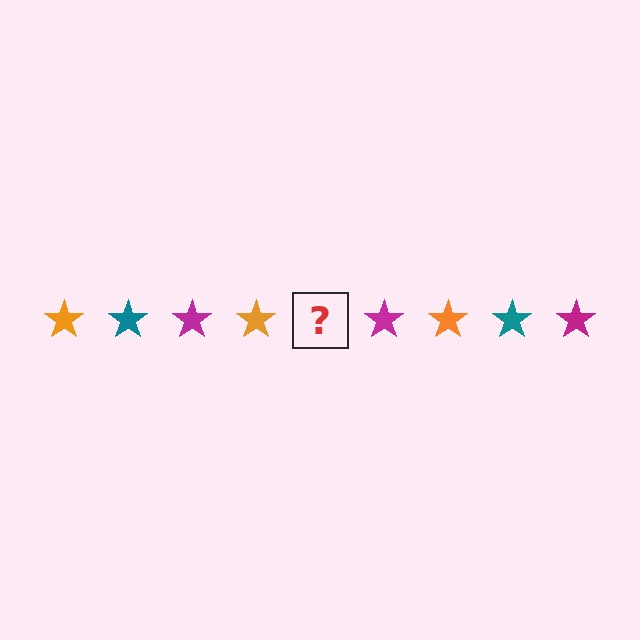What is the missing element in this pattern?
The missing element is a teal star.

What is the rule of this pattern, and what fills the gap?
The rule is that the pattern cycles through orange, teal, magenta stars. The gap should be filled with a teal star.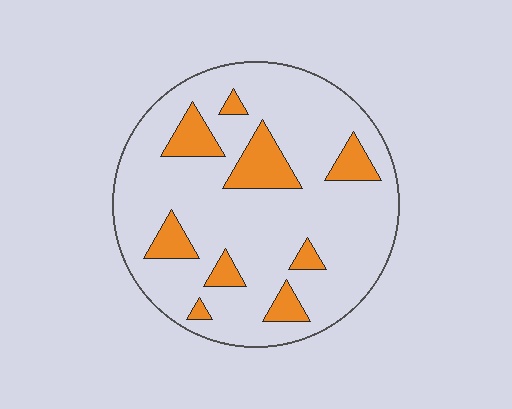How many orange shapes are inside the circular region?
9.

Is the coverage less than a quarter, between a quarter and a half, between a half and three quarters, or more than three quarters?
Less than a quarter.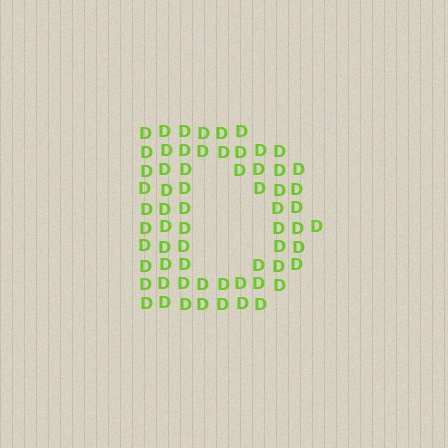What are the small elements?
The small elements are letter D's.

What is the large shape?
The large shape is the letter D.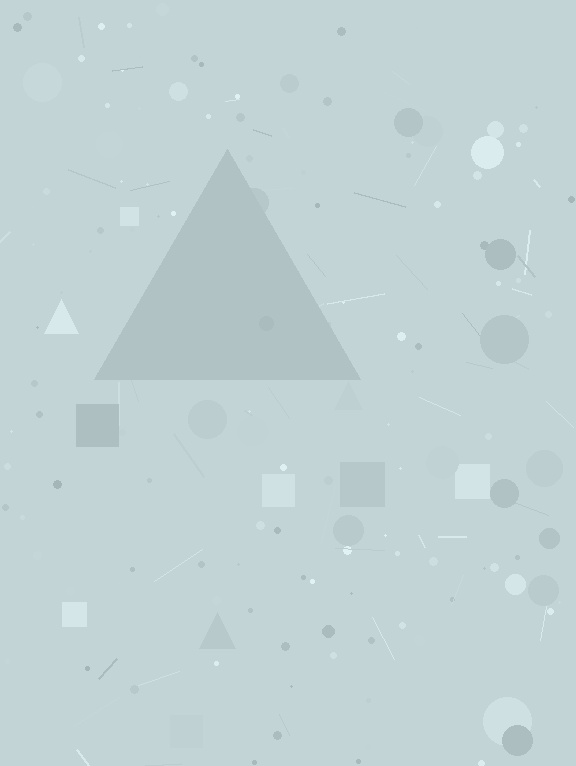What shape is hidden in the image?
A triangle is hidden in the image.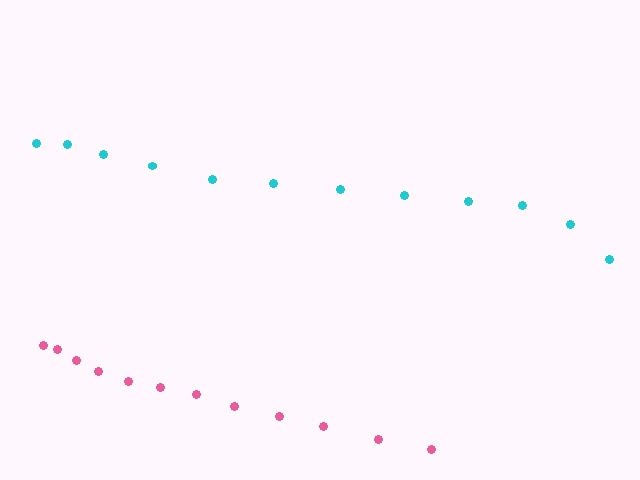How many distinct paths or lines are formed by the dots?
There are 2 distinct paths.